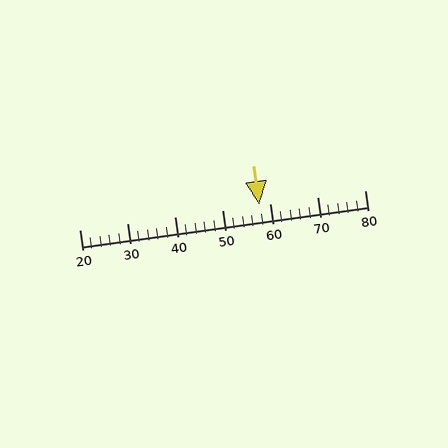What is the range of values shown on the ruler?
The ruler shows values from 20 to 80.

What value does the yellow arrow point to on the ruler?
The yellow arrow points to approximately 58.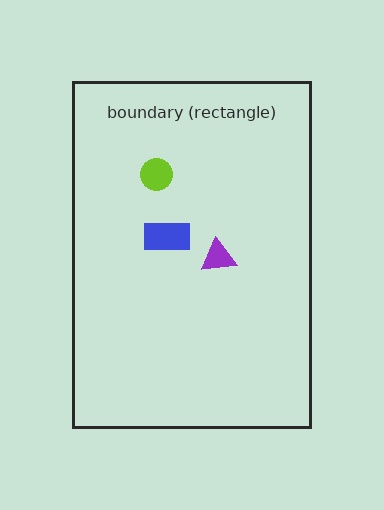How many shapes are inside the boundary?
3 inside, 0 outside.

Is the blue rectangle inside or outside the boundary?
Inside.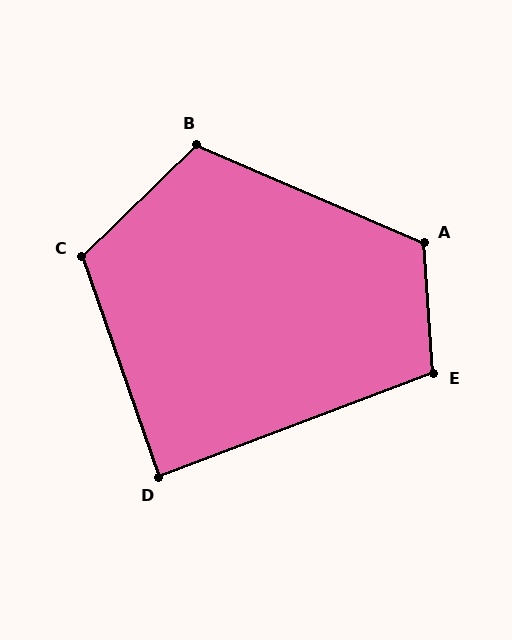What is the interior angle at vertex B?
Approximately 112 degrees (obtuse).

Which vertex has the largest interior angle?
A, at approximately 117 degrees.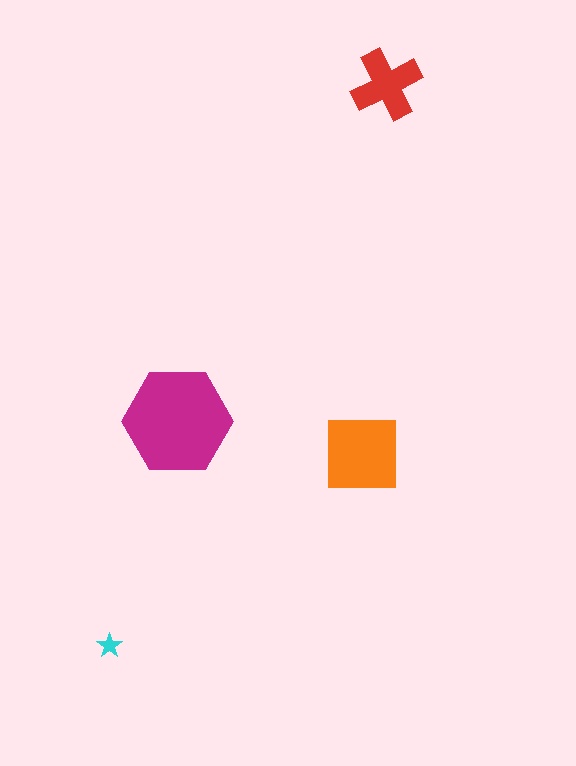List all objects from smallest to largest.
The cyan star, the red cross, the orange square, the magenta hexagon.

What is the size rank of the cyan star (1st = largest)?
4th.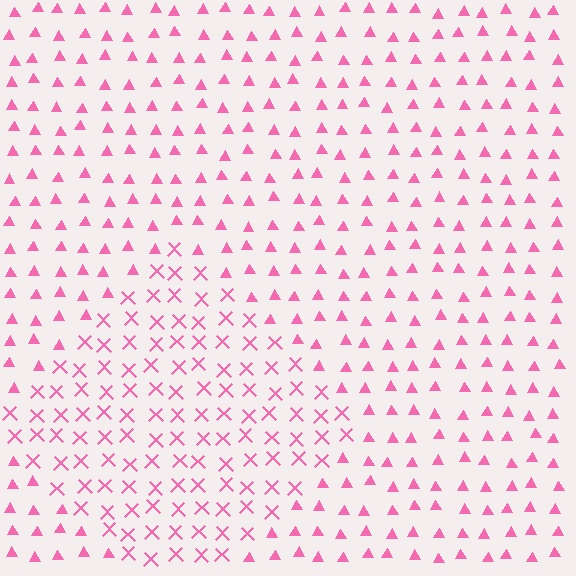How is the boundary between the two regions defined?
The boundary is defined by a change in element shape: X marks inside vs. triangles outside. All elements share the same color and spacing.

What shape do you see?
I see a diamond.